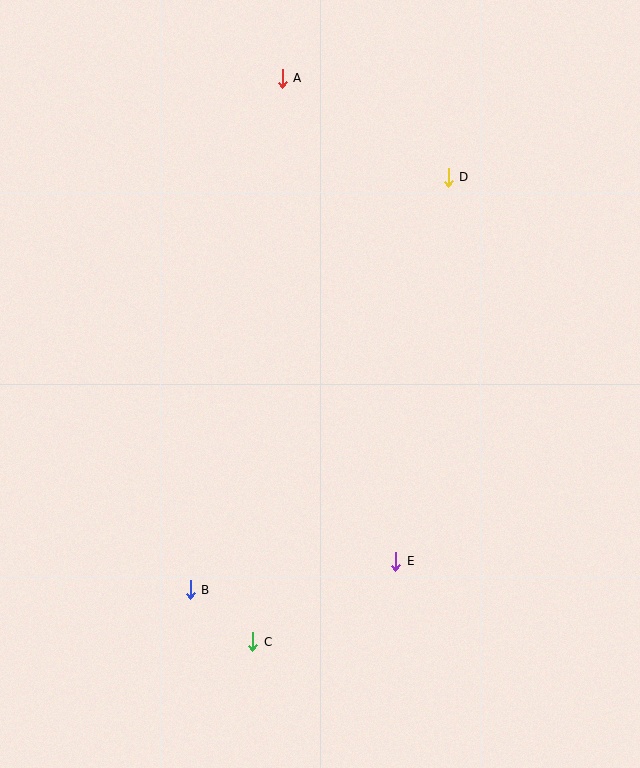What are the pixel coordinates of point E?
Point E is at (396, 561).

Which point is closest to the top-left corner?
Point A is closest to the top-left corner.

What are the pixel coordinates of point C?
Point C is at (253, 642).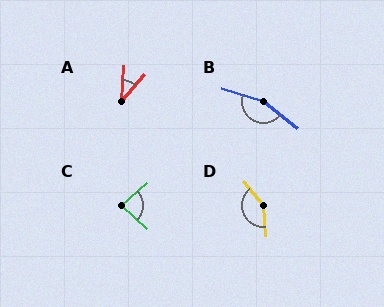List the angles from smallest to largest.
A (36°), C (83°), D (145°), B (159°).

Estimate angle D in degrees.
Approximately 145 degrees.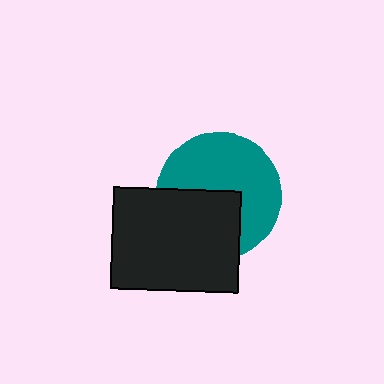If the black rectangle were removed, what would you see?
You would see the complete teal circle.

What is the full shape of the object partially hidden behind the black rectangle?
The partially hidden object is a teal circle.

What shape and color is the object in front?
The object in front is a black rectangle.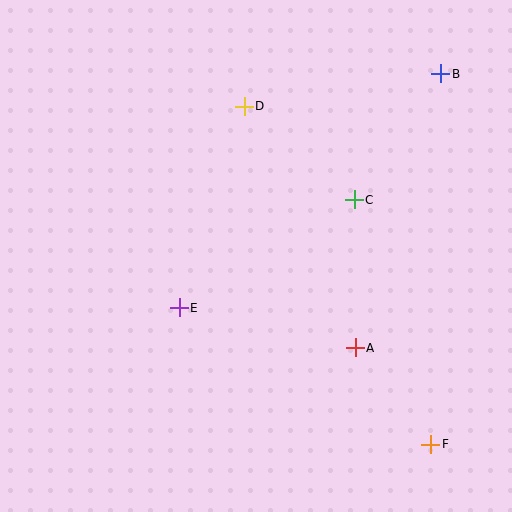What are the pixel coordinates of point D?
Point D is at (244, 106).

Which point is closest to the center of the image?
Point E at (179, 308) is closest to the center.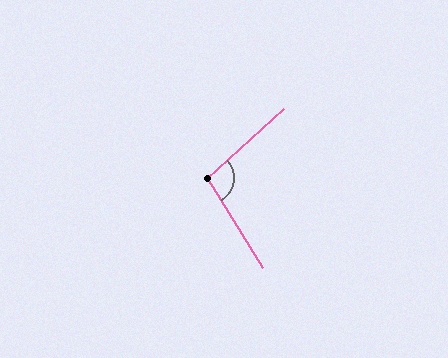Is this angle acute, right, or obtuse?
It is obtuse.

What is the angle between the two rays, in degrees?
Approximately 101 degrees.